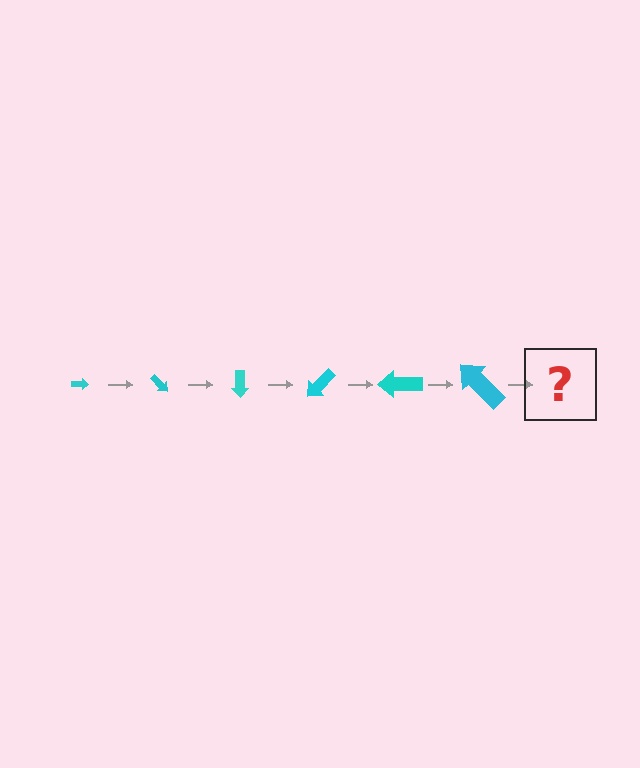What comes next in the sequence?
The next element should be an arrow, larger than the previous one and rotated 270 degrees from the start.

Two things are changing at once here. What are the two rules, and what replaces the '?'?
The two rules are that the arrow grows larger each step and it rotates 45 degrees each step. The '?' should be an arrow, larger than the previous one and rotated 270 degrees from the start.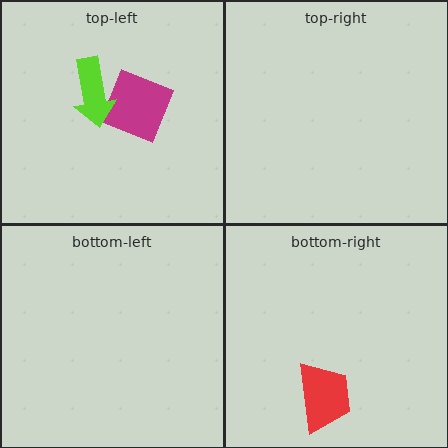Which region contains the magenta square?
The top-left region.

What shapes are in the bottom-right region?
The red trapezoid.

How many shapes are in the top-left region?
2.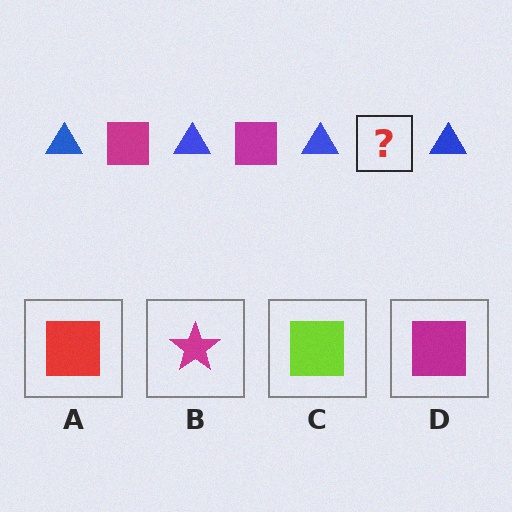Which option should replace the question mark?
Option D.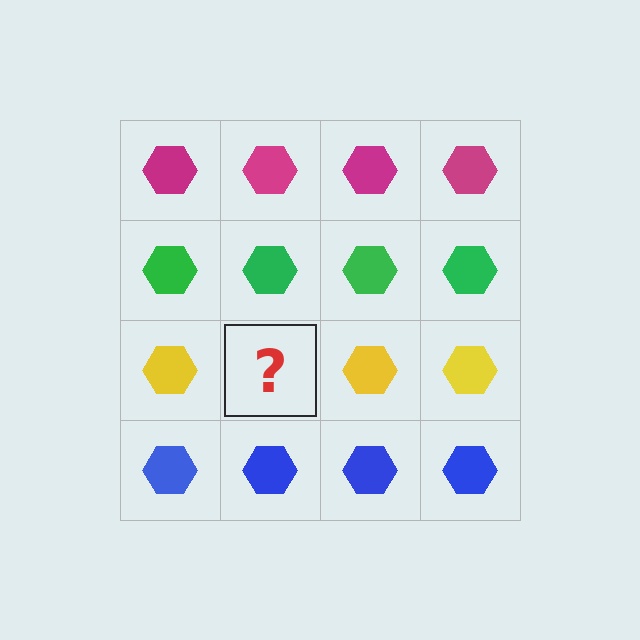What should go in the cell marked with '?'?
The missing cell should contain a yellow hexagon.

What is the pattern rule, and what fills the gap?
The rule is that each row has a consistent color. The gap should be filled with a yellow hexagon.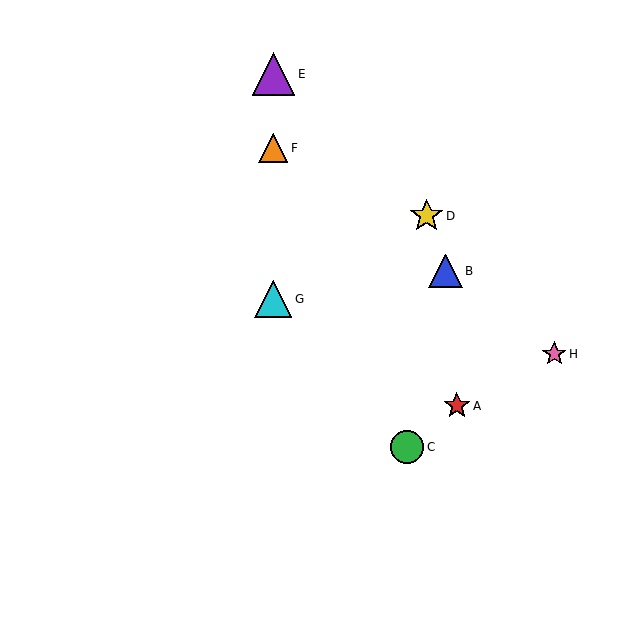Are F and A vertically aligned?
No, F is at x≈273 and A is at x≈457.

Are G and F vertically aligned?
Yes, both are at x≈273.